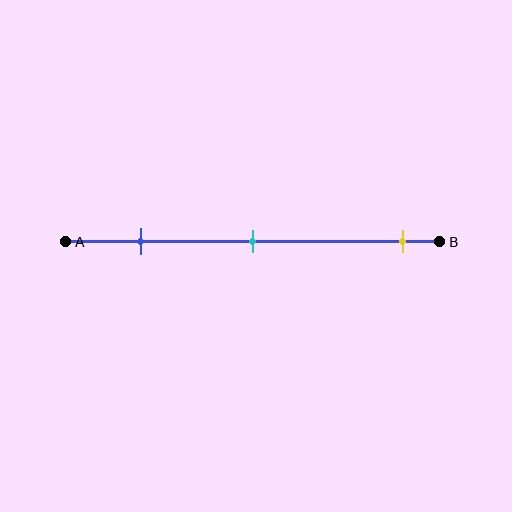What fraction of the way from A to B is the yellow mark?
The yellow mark is approximately 90% (0.9) of the way from A to B.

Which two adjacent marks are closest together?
The blue and cyan marks are the closest adjacent pair.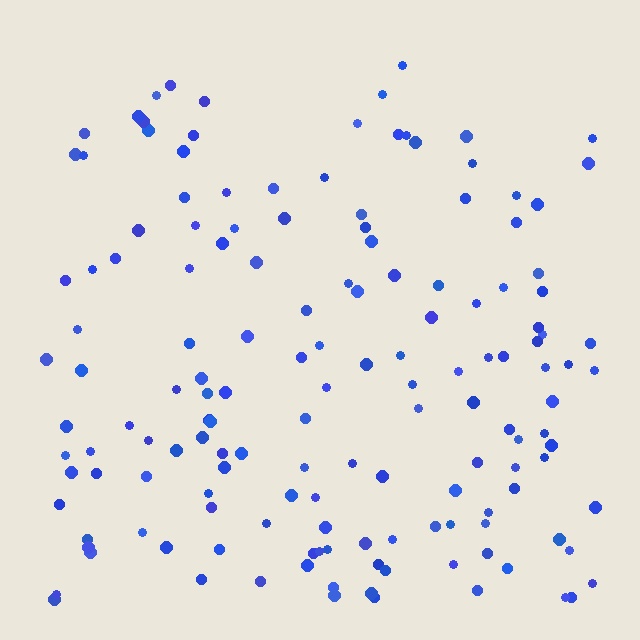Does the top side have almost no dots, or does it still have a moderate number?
Still a moderate number, just noticeably fewer than the bottom.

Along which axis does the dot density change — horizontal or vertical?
Vertical.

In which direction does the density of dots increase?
From top to bottom, with the bottom side densest.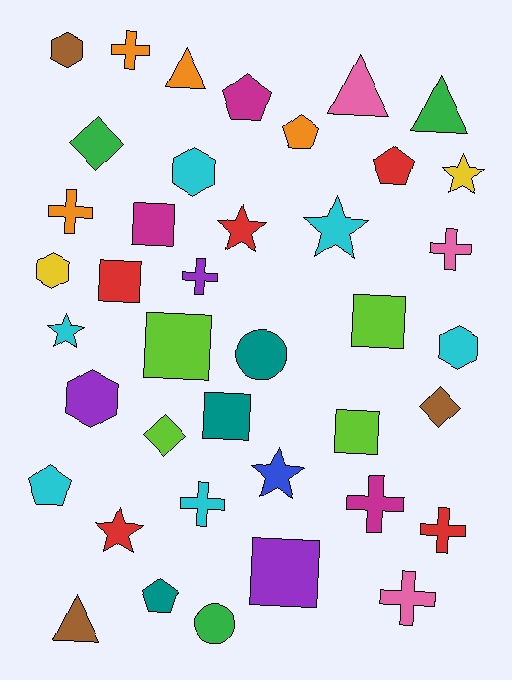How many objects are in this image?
There are 40 objects.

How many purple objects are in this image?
There are 3 purple objects.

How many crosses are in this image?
There are 8 crosses.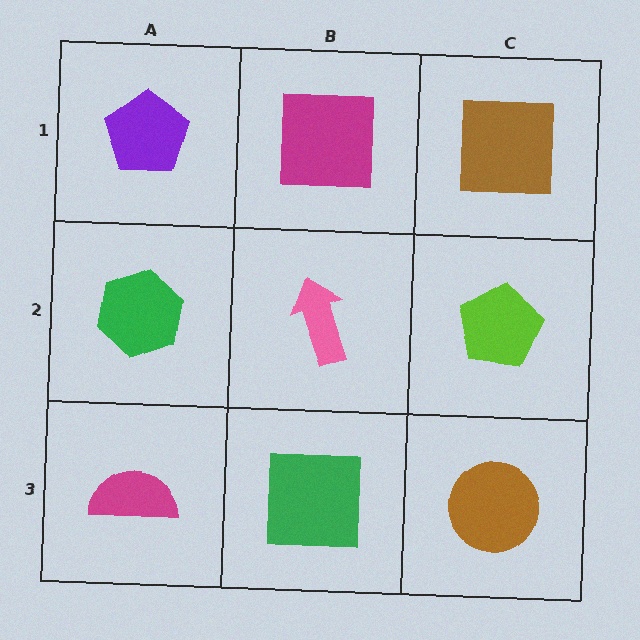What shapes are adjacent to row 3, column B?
A pink arrow (row 2, column B), a magenta semicircle (row 3, column A), a brown circle (row 3, column C).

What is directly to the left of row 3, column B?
A magenta semicircle.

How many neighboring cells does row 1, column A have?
2.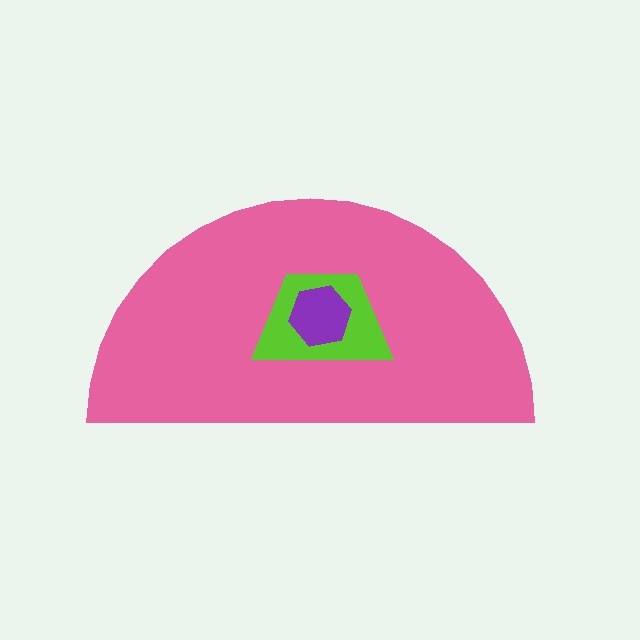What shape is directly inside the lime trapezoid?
The purple hexagon.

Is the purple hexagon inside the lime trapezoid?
Yes.